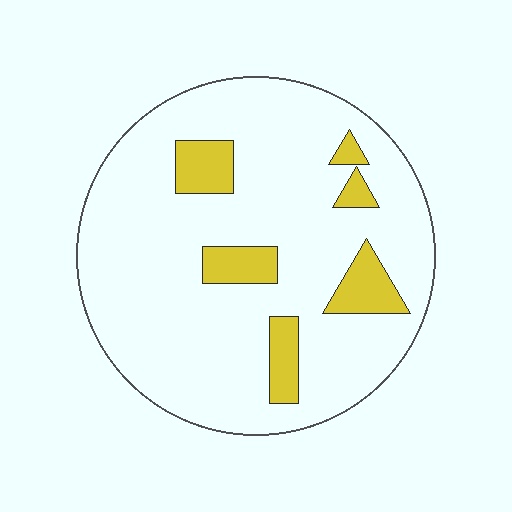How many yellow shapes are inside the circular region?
6.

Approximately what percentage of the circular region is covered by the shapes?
Approximately 15%.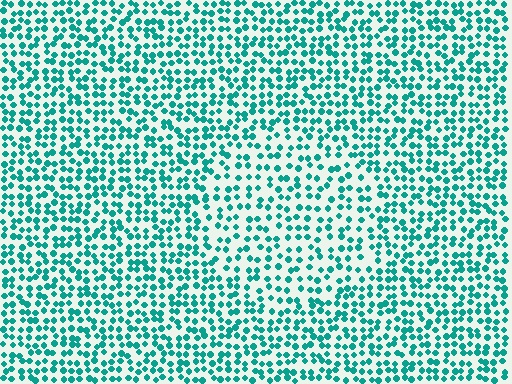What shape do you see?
I see a circle.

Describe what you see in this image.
The image contains small teal elements arranged at two different densities. A circle-shaped region is visible where the elements are less densely packed than the surrounding area.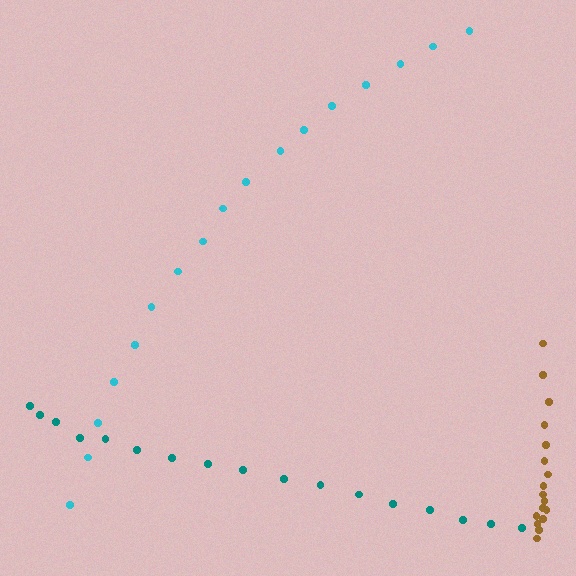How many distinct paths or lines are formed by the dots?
There are 3 distinct paths.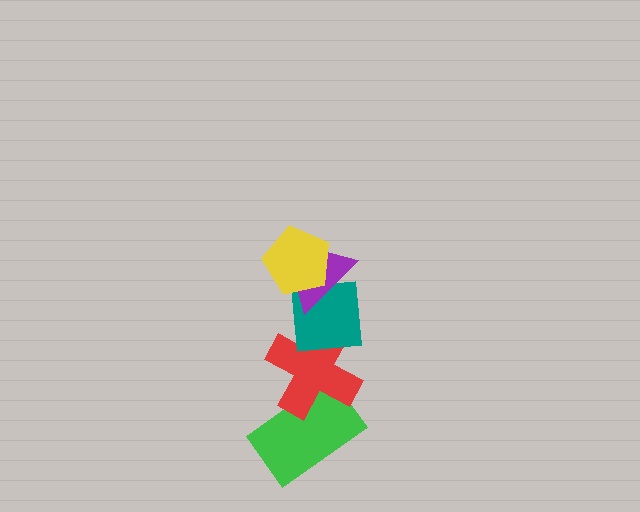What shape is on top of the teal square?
The purple triangle is on top of the teal square.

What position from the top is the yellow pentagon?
The yellow pentagon is 1st from the top.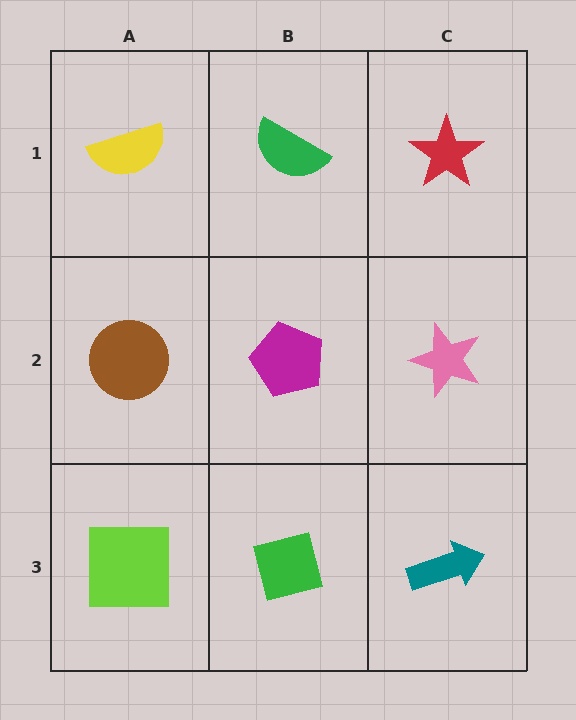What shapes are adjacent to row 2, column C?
A red star (row 1, column C), a teal arrow (row 3, column C), a magenta pentagon (row 2, column B).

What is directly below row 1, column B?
A magenta pentagon.